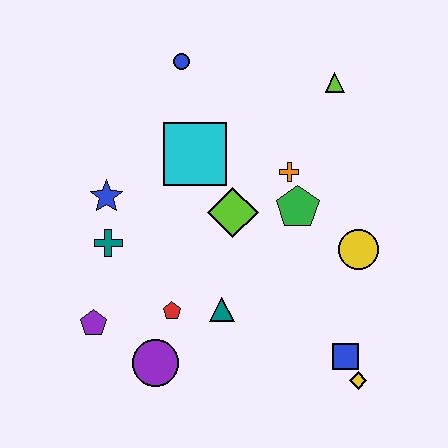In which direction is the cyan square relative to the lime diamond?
The cyan square is above the lime diamond.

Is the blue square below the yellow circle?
Yes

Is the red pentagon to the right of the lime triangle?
No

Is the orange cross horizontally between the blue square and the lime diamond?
Yes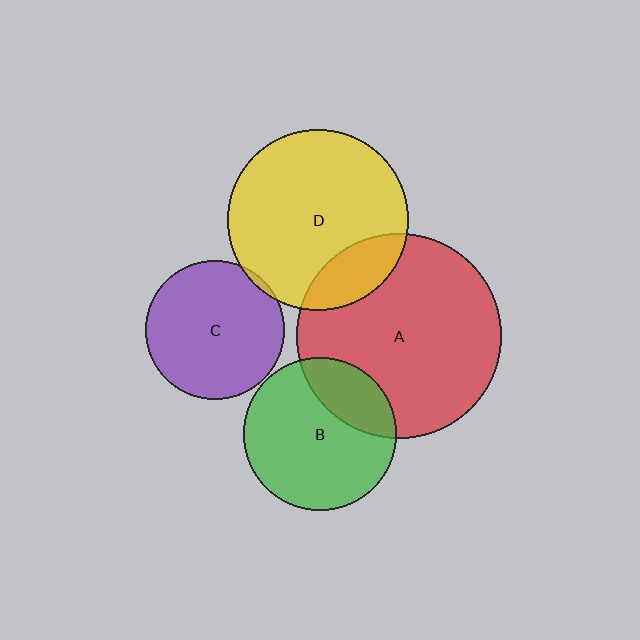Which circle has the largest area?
Circle A (red).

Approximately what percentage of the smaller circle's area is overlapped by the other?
Approximately 25%.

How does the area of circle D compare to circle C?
Approximately 1.7 times.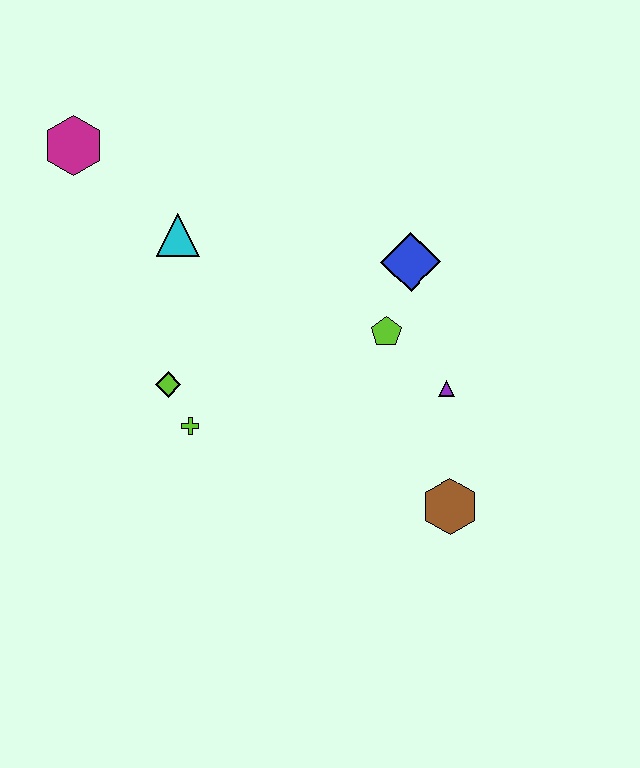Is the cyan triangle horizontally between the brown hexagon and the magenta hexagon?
Yes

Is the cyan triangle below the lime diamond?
No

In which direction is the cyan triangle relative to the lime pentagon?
The cyan triangle is to the left of the lime pentagon.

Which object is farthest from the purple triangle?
The magenta hexagon is farthest from the purple triangle.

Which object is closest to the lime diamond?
The lime cross is closest to the lime diamond.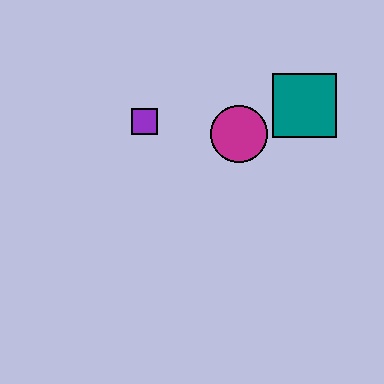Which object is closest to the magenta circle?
The teal square is closest to the magenta circle.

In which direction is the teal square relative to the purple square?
The teal square is to the right of the purple square.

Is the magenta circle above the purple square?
No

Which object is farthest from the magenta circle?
The purple square is farthest from the magenta circle.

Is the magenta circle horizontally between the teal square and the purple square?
Yes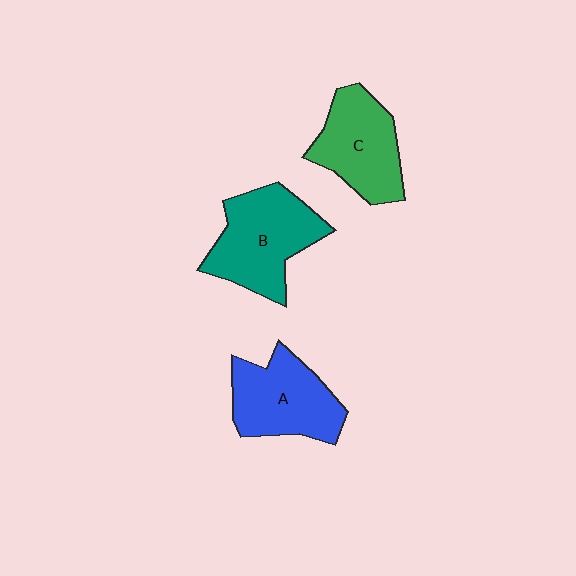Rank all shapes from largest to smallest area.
From largest to smallest: B (teal), A (blue), C (green).